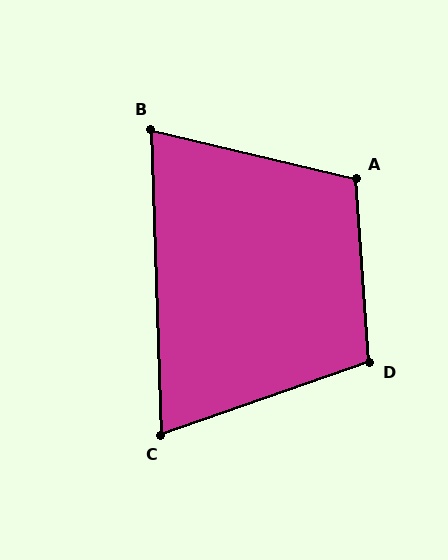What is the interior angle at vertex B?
Approximately 75 degrees (acute).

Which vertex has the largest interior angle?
A, at approximately 107 degrees.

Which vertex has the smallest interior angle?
C, at approximately 73 degrees.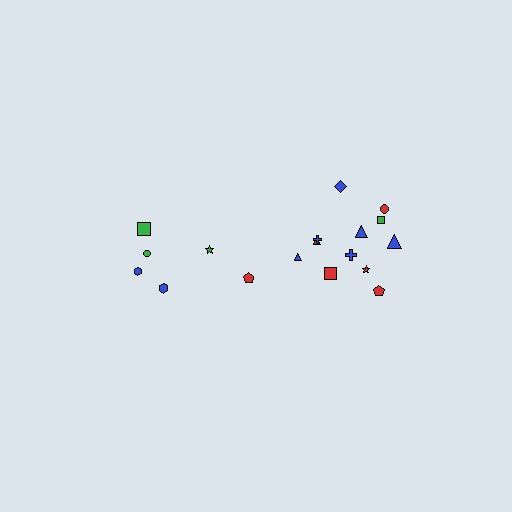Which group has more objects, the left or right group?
The right group.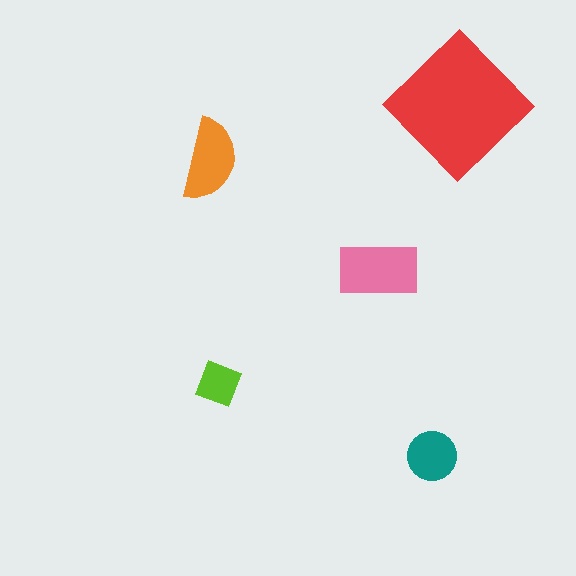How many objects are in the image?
There are 5 objects in the image.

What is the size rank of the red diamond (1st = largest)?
1st.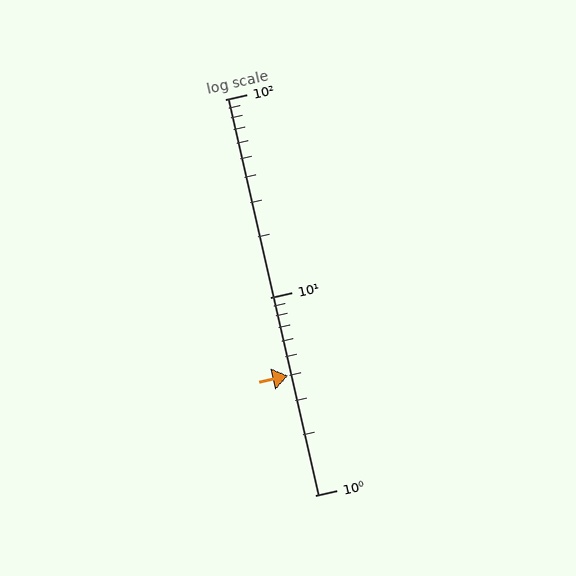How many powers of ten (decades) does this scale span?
The scale spans 2 decades, from 1 to 100.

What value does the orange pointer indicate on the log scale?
The pointer indicates approximately 4.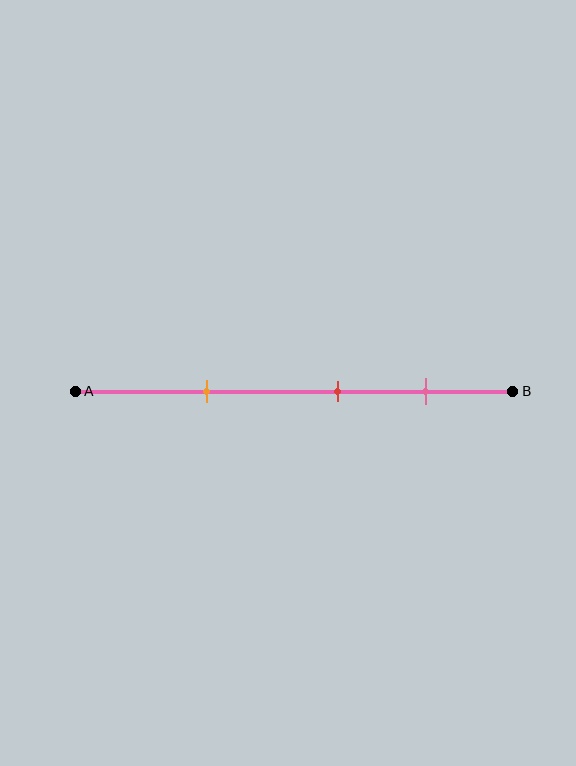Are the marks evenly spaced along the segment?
Yes, the marks are approximately evenly spaced.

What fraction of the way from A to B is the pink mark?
The pink mark is approximately 80% (0.8) of the way from A to B.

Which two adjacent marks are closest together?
The red and pink marks are the closest adjacent pair.